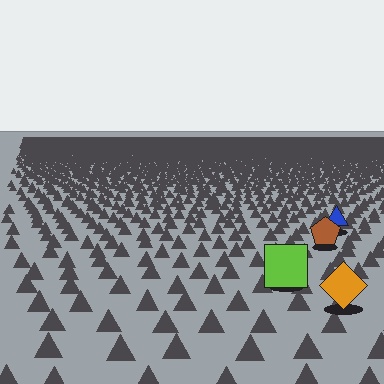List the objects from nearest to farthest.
From nearest to farthest: the orange diamond, the lime square, the brown pentagon, the blue triangle.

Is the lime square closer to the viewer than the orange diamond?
No. The orange diamond is closer — you can tell from the texture gradient: the ground texture is coarser near it.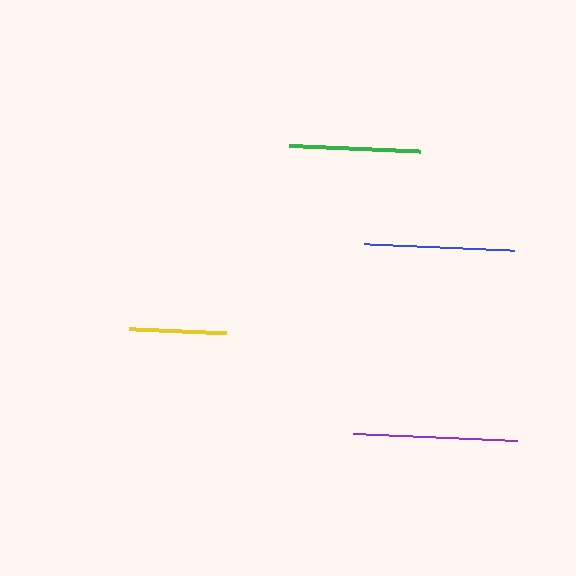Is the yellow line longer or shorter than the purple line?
The purple line is longer than the yellow line.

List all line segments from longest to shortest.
From longest to shortest: purple, blue, green, yellow.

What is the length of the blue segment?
The blue segment is approximately 150 pixels long.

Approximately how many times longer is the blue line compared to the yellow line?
The blue line is approximately 1.5 times the length of the yellow line.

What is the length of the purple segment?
The purple segment is approximately 164 pixels long.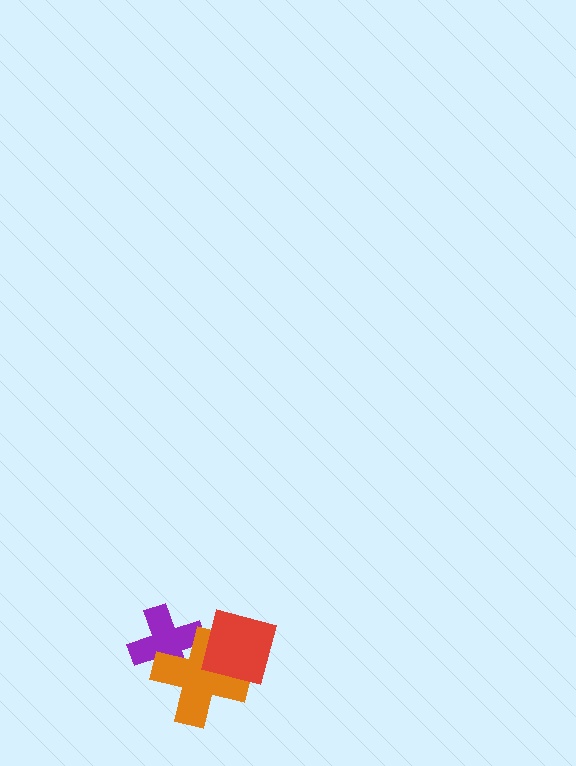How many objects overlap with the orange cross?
2 objects overlap with the orange cross.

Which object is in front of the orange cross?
The red square is in front of the orange cross.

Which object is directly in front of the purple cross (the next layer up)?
The orange cross is directly in front of the purple cross.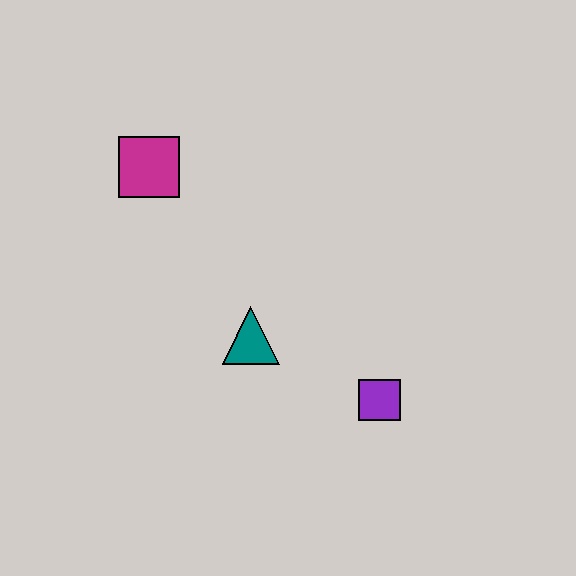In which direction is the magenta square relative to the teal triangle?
The magenta square is above the teal triangle.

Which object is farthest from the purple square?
The magenta square is farthest from the purple square.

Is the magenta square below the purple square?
No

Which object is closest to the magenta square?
The teal triangle is closest to the magenta square.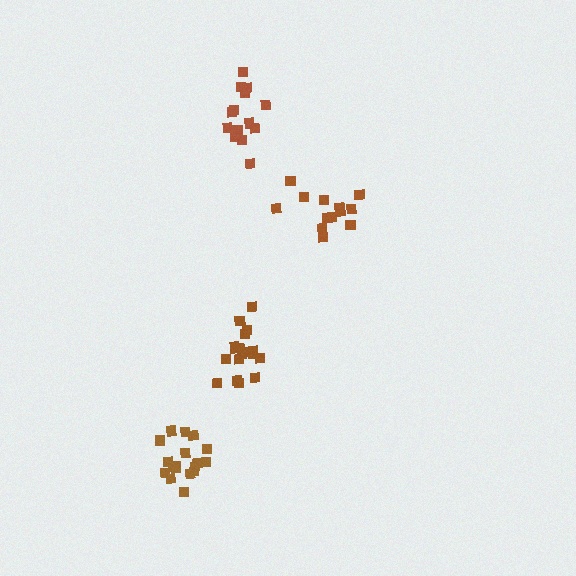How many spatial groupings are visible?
There are 4 spatial groupings.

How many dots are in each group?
Group 1: 18 dots, Group 2: 18 dots, Group 3: 14 dots, Group 4: 15 dots (65 total).